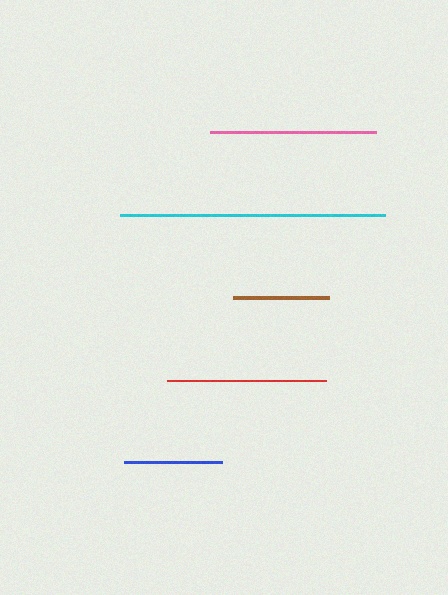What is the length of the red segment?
The red segment is approximately 160 pixels long.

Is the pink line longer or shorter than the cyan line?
The cyan line is longer than the pink line.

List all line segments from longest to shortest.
From longest to shortest: cyan, pink, red, blue, brown.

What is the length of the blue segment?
The blue segment is approximately 98 pixels long.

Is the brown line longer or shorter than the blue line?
The blue line is longer than the brown line.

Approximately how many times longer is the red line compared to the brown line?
The red line is approximately 1.7 times the length of the brown line.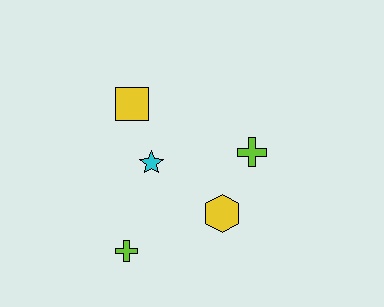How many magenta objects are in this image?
There are no magenta objects.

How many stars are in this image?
There is 1 star.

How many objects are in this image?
There are 5 objects.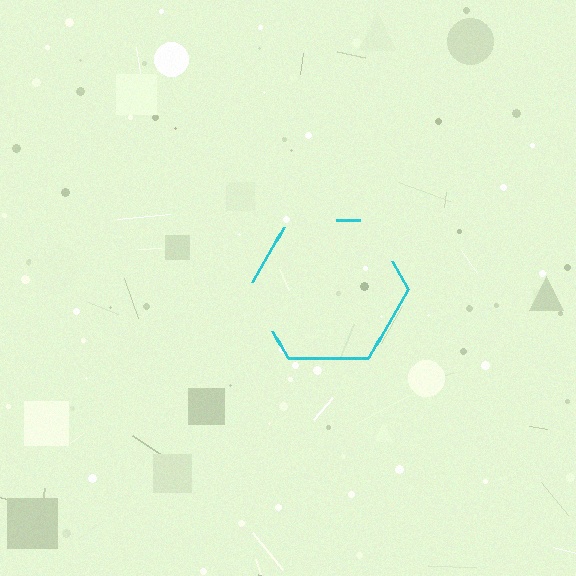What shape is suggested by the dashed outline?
The dashed outline suggests a hexagon.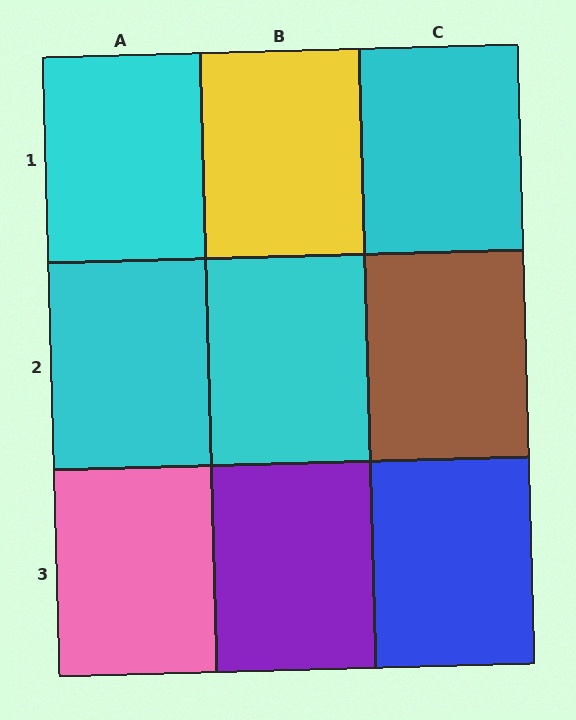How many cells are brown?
1 cell is brown.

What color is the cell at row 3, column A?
Pink.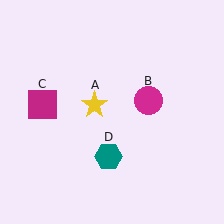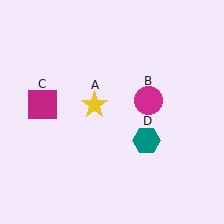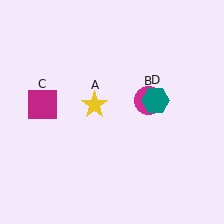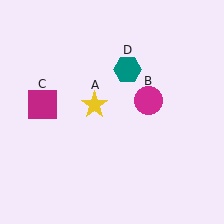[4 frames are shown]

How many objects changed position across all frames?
1 object changed position: teal hexagon (object D).